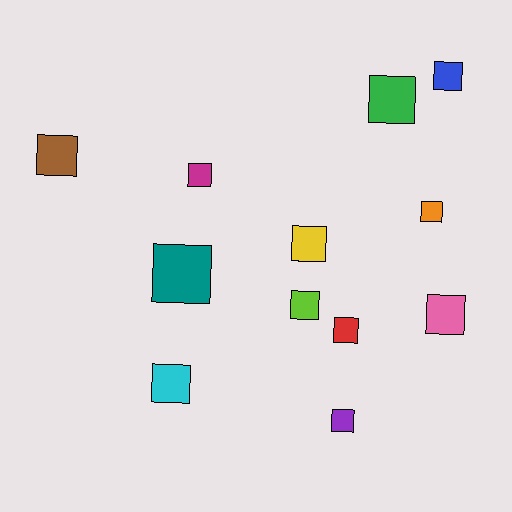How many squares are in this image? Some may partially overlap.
There are 12 squares.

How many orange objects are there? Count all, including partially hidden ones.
There is 1 orange object.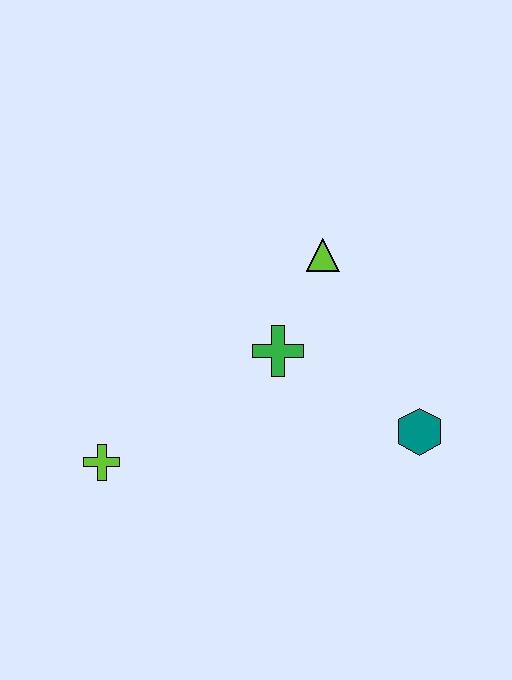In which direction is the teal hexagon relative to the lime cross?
The teal hexagon is to the right of the lime cross.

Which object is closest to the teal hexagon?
The green cross is closest to the teal hexagon.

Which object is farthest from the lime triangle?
The lime cross is farthest from the lime triangle.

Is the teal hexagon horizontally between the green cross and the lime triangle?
No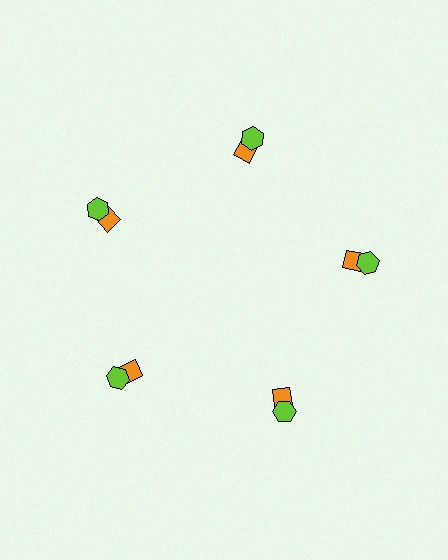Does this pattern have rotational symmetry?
Yes, this pattern has 5-fold rotational symmetry. It looks the same after rotating 72 degrees around the center.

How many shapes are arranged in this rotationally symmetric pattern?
There are 10 shapes, arranged in 5 groups of 2.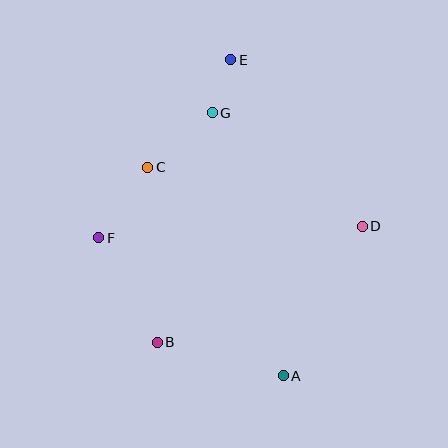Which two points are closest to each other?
Points E and G are closest to each other.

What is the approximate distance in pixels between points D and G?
The distance between D and G is approximately 188 pixels.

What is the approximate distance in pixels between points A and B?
The distance between A and B is approximately 131 pixels.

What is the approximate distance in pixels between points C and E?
The distance between C and E is approximately 136 pixels.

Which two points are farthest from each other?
Points A and E are farthest from each other.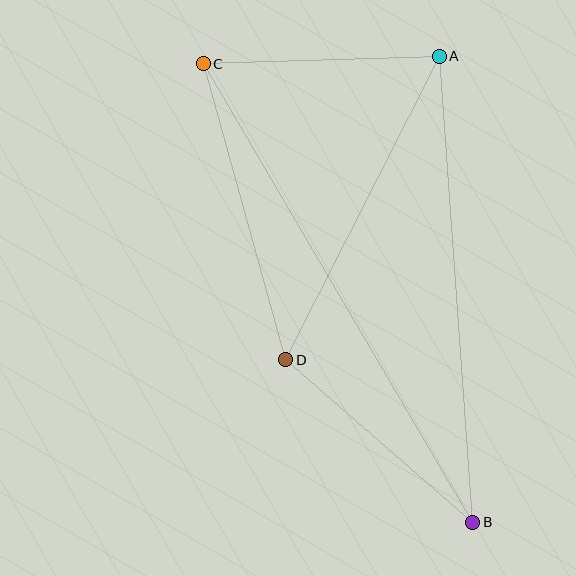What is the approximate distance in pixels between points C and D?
The distance between C and D is approximately 308 pixels.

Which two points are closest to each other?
Points A and C are closest to each other.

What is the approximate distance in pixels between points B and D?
The distance between B and D is approximately 247 pixels.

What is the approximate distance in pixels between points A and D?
The distance between A and D is approximately 340 pixels.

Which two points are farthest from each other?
Points B and C are farthest from each other.